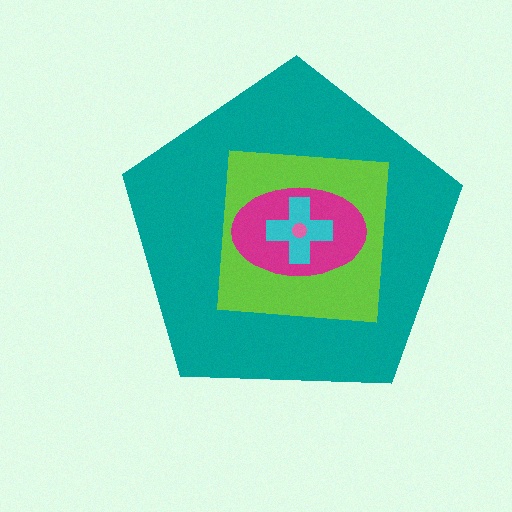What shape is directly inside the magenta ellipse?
The cyan cross.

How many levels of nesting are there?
5.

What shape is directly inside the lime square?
The magenta ellipse.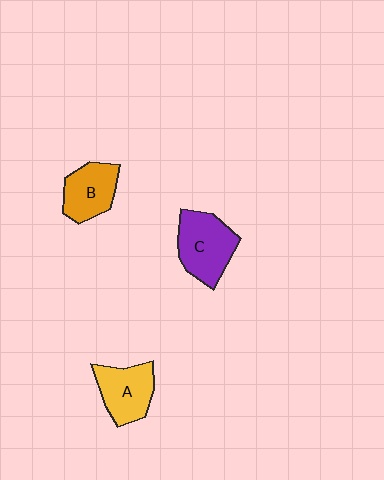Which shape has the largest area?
Shape C (purple).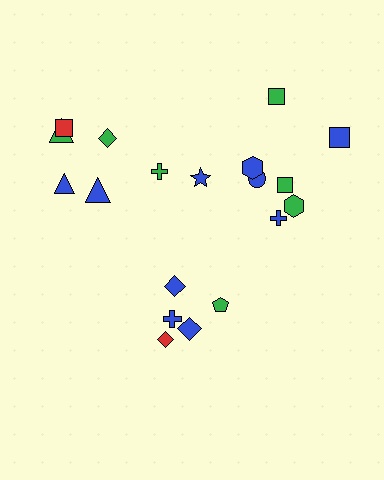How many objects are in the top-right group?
There are 8 objects.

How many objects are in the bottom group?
There are 5 objects.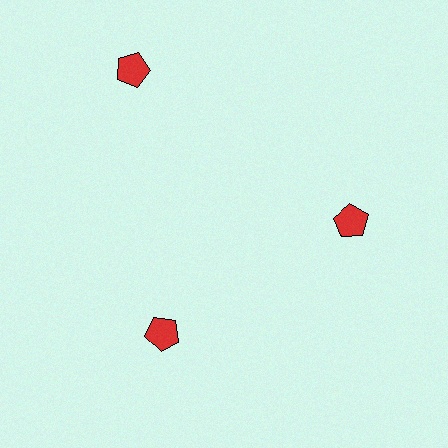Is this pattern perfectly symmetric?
No. The 3 red pentagons are arranged in a ring, but one element near the 11 o'clock position is pushed outward from the center, breaking the 3-fold rotational symmetry.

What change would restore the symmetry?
The symmetry would be restored by moving it inward, back onto the ring so that all 3 pentagons sit at equal angles and equal distance from the center.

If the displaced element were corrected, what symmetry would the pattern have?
It would have 3-fold rotational symmetry — the pattern would map onto itself every 120 degrees.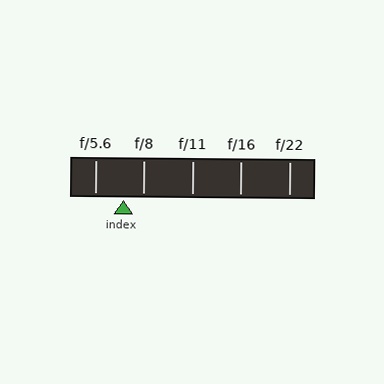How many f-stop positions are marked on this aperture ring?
There are 5 f-stop positions marked.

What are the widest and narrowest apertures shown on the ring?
The widest aperture shown is f/5.6 and the narrowest is f/22.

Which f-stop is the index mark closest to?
The index mark is closest to f/8.